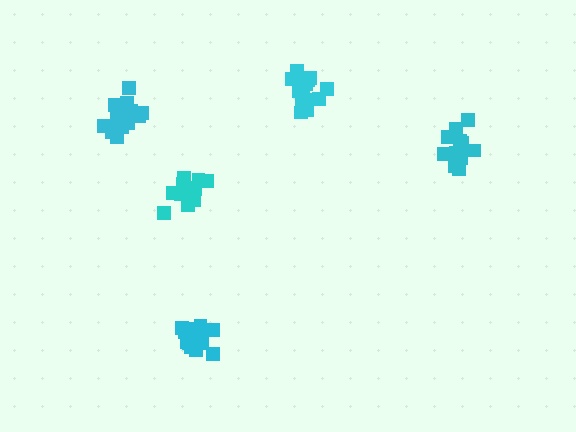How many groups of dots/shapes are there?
There are 5 groups.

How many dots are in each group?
Group 1: 18 dots, Group 2: 13 dots, Group 3: 17 dots, Group 4: 17 dots, Group 5: 16 dots (81 total).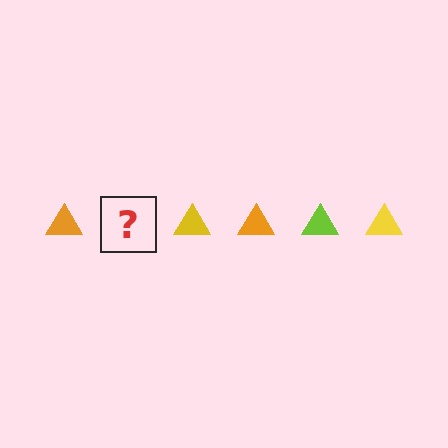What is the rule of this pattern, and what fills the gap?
The rule is that the pattern cycles through orange, lime, yellow triangles. The gap should be filled with a lime triangle.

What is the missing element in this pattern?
The missing element is a lime triangle.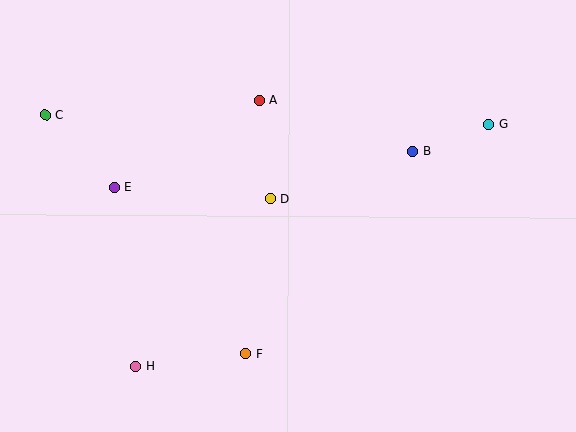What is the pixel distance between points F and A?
The distance between F and A is 254 pixels.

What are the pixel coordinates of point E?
Point E is at (114, 187).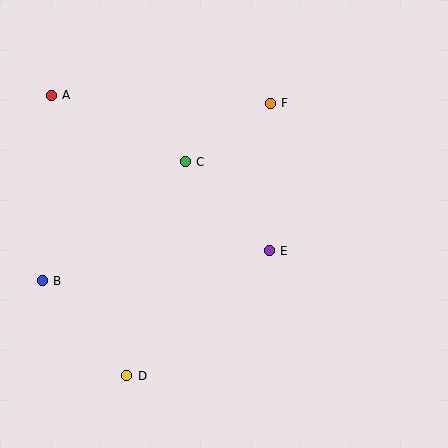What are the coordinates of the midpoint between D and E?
The midpoint between D and E is at (198, 313).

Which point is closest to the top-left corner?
Point A is closest to the top-left corner.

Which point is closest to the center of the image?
Point E at (269, 251) is closest to the center.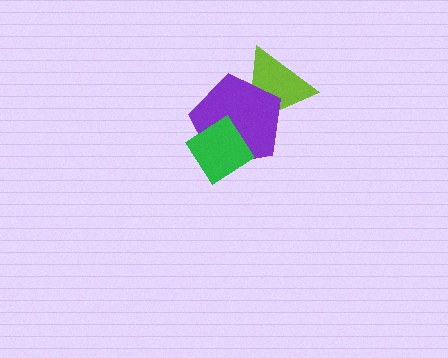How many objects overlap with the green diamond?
1 object overlaps with the green diamond.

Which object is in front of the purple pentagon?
The green diamond is in front of the purple pentagon.